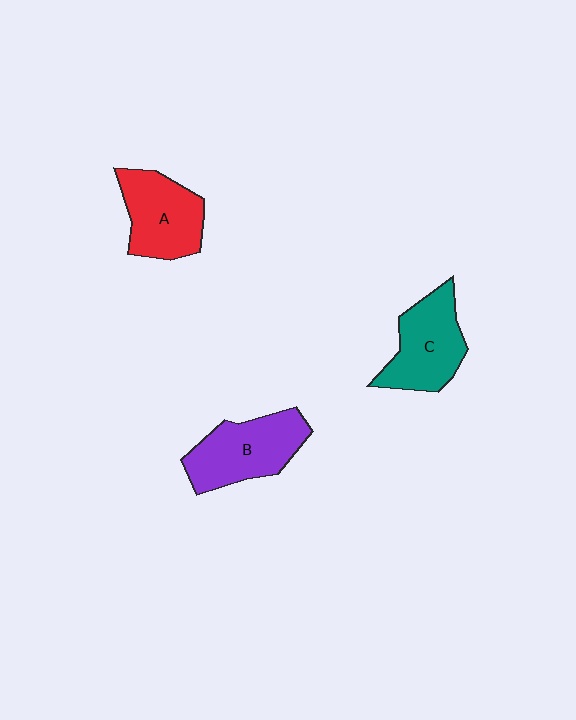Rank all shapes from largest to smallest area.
From largest to smallest: B (purple), C (teal), A (red).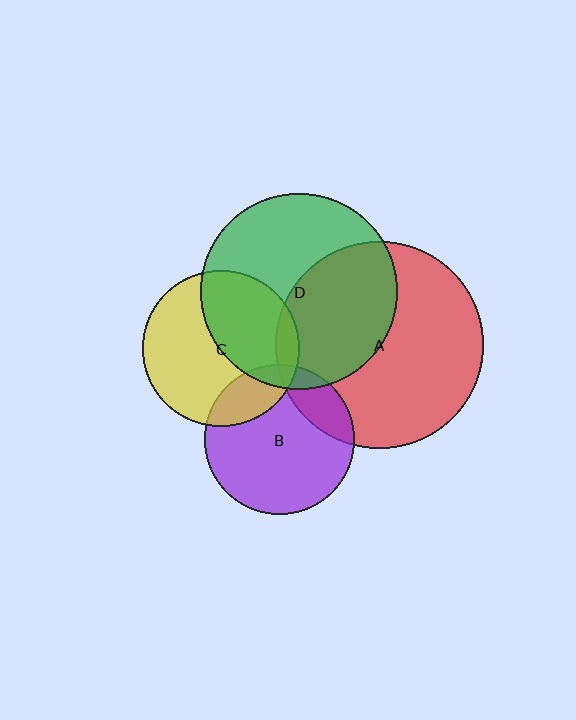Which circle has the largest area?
Circle A (red).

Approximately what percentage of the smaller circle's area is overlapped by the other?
Approximately 5%.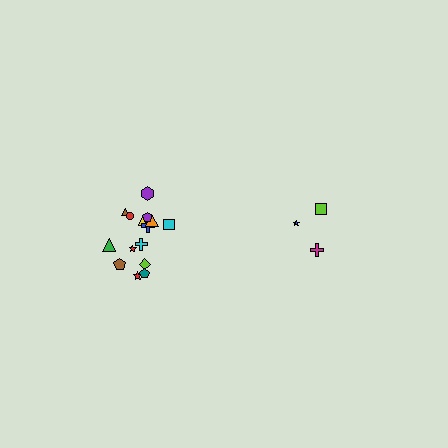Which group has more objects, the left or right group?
The left group.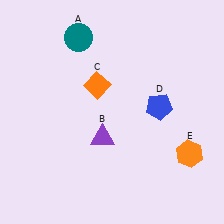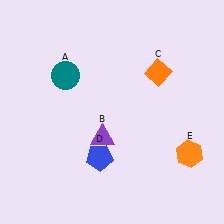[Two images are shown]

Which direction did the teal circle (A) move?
The teal circle (A) moved down.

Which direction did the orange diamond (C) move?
The orange diamond (C) moved right.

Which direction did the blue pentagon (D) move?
The blue pentagon (D) moved left.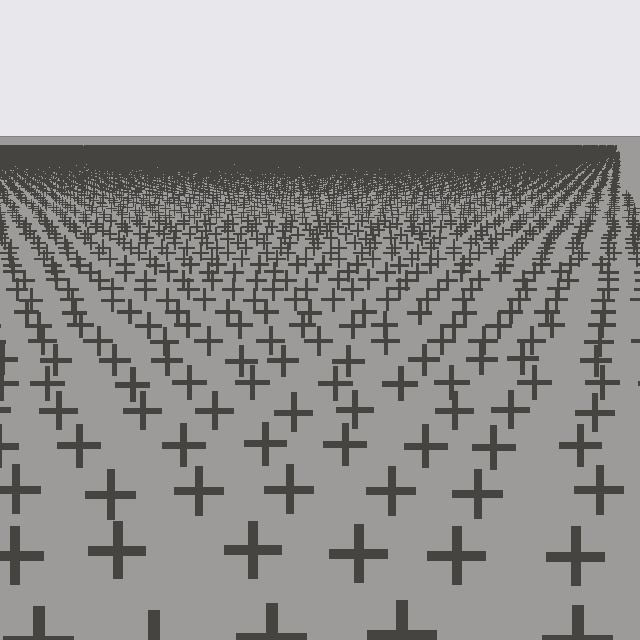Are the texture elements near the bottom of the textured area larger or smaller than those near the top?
Larger. Near the bottom, elements are closer to the viewer and appear at a bigger on-screen size.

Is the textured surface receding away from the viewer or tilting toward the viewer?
The surface is receding away from the viewer. Texture elements get smaller and denser toward the top.